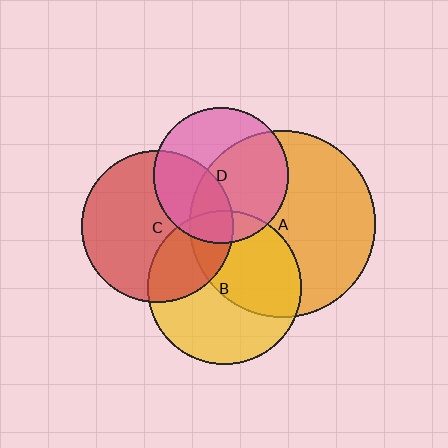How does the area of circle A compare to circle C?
Approximately 1.5 times.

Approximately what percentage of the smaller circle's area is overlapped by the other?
Approximately 55%.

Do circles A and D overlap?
Yes.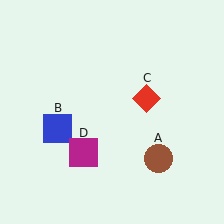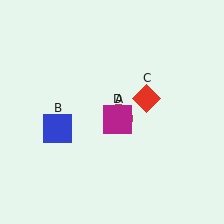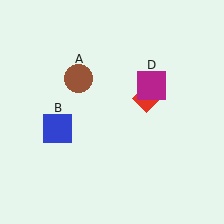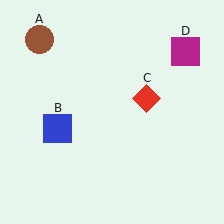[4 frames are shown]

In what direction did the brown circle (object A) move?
The brown circle (object A) moved up and to the left.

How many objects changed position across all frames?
2 objects changed position: brown circle (object A), magenta square (object D).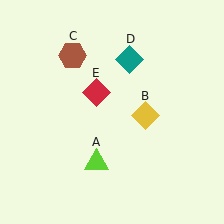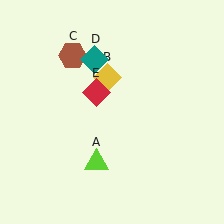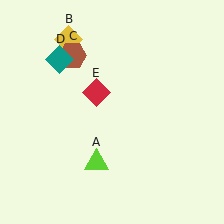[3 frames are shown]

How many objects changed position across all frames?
2 objects changed position: yellow diamond (object B), teal diamond (object D).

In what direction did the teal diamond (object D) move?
The teal diamond (object D) moved left.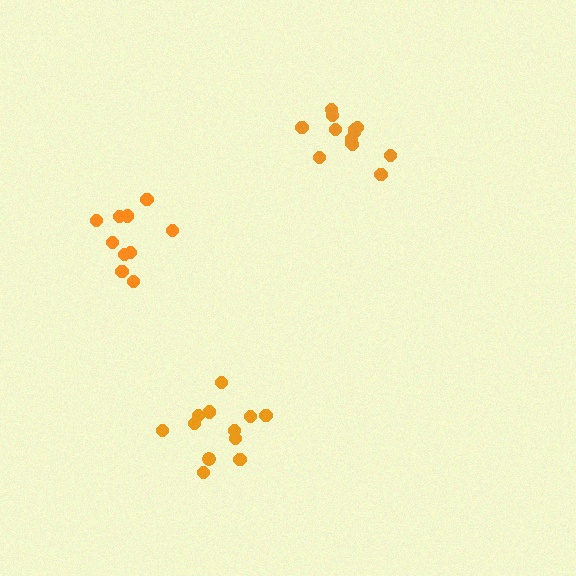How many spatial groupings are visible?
There are 3 spatial groupings.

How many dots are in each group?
Group 1: 10 dots, Group 2: 12 dots, Group 3: 13 dots (35 total).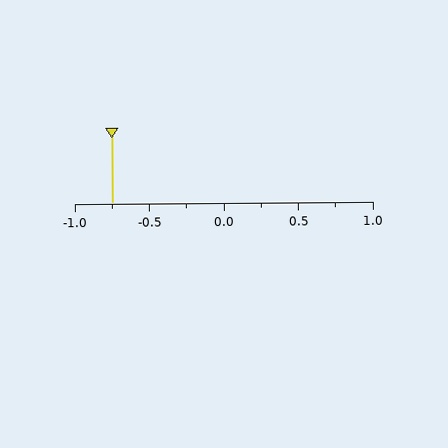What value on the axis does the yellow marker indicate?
The marker indicates approximately -0.75.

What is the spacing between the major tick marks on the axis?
The major ticks are spaced 0.5 apart.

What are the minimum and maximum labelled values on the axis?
The axis runs from -1.0 to 1.0.